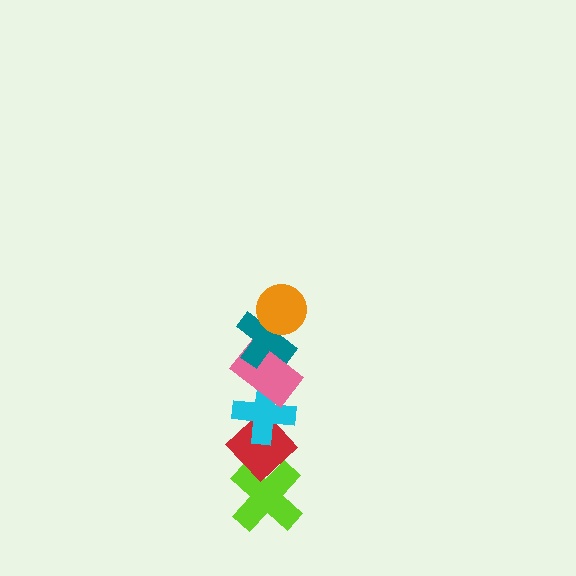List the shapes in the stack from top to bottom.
From top to bottom: the orange circle, the teal cross, the pink rectangle, the cyan cross, the red diamond, the lime cross.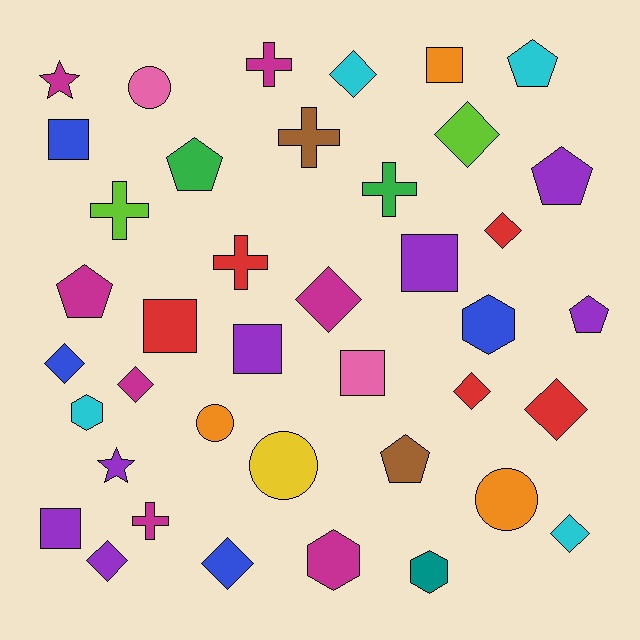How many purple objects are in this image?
There are 7 purple objects.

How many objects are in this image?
There are 40 objects.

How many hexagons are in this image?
There are 4 hexagons.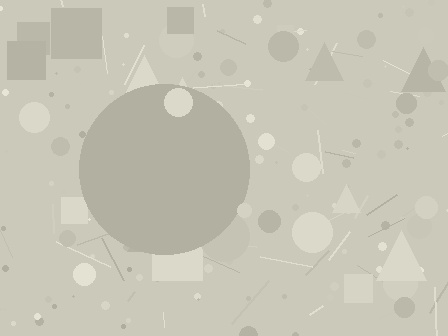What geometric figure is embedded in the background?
A circle is embedded in the background.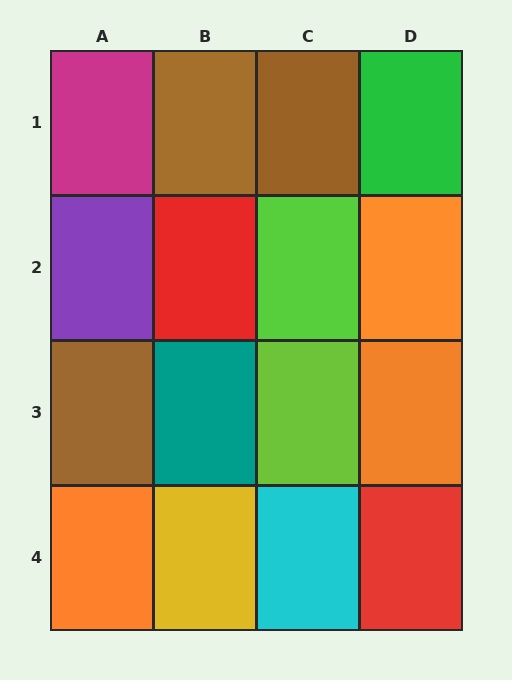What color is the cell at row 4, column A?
Orange.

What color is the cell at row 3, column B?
Teal.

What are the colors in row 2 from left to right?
Purple, red, lime, orange.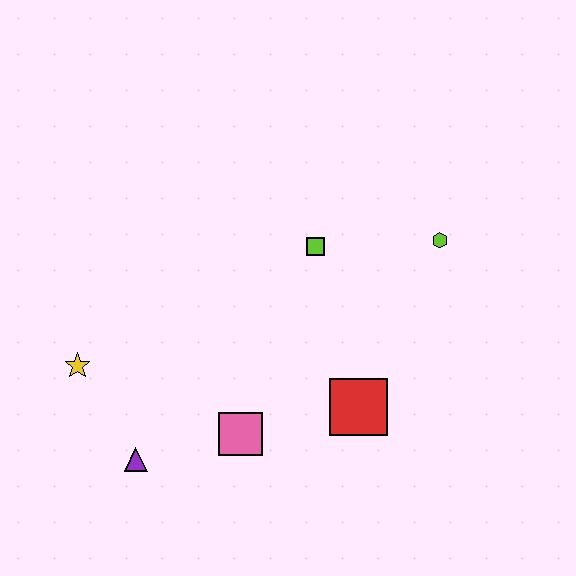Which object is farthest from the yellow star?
The lime hexagon is farthest from the yellow star.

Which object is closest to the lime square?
The lime hexagon is closest to the lime square.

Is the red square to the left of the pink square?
No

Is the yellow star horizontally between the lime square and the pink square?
No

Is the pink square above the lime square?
No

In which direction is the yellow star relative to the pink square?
The yellow star is to the left of the pink square.